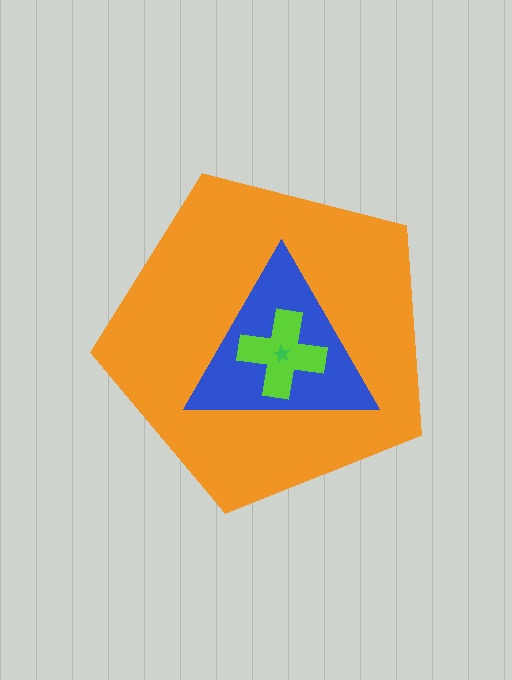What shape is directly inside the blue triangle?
The lime cross.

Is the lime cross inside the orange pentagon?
Yes.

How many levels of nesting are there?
4.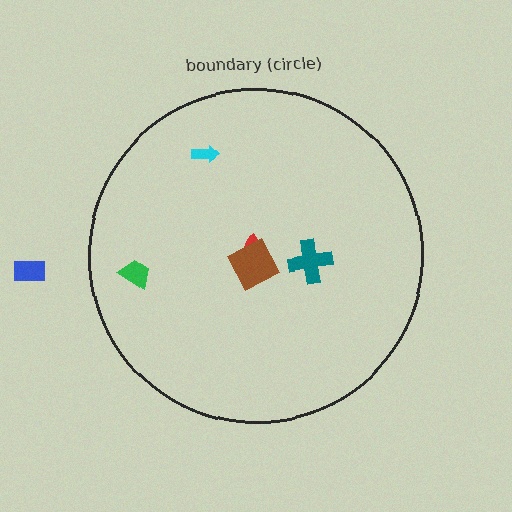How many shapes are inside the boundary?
5 inside, 1 outside.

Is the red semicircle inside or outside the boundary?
Inside.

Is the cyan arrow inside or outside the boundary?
Inside.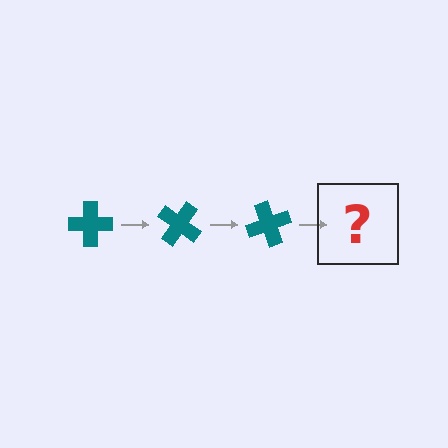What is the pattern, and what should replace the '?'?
The pattern is that the cross rotates 35 degrees each step. The '?' should be a teal cross rotated 105 degrees.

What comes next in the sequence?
The next element should be a teal cross rotated 105 degrees.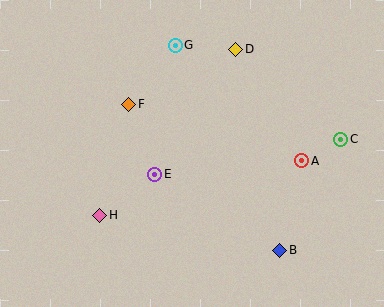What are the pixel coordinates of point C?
Point C is at (341, 139).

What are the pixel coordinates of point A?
Point A is at (302, 161).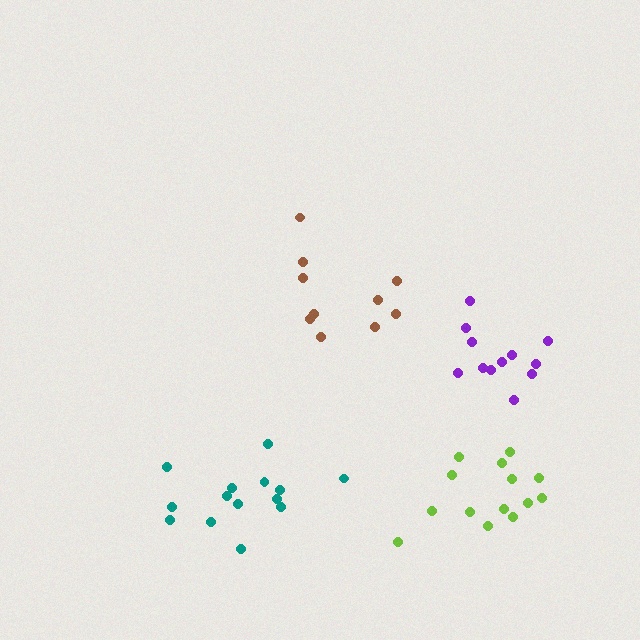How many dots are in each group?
Group 1: 14 dots, Group 2: 14 dots, Group 3: 10 dots, Group 4: 12 dots (50 total).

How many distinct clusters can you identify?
There are 4 distinct clusters.